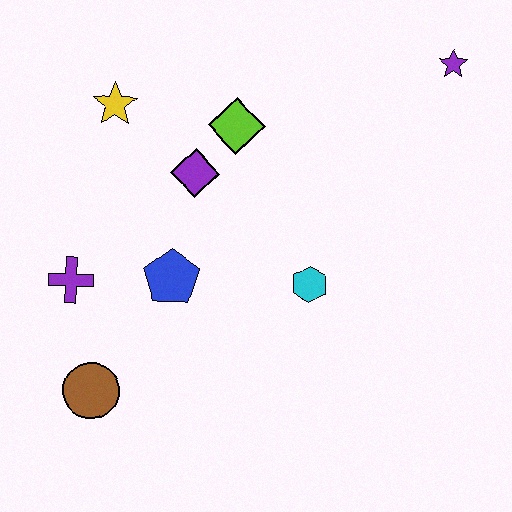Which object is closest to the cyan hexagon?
The blue pentagon is closest to the cyan hexagon.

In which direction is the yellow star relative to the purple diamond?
The yellow star is to the left of the purple diamond.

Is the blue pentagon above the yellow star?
No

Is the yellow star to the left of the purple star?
Yes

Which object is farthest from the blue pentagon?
The purple star is farthest from the blue pentagon.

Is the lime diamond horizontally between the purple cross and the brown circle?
No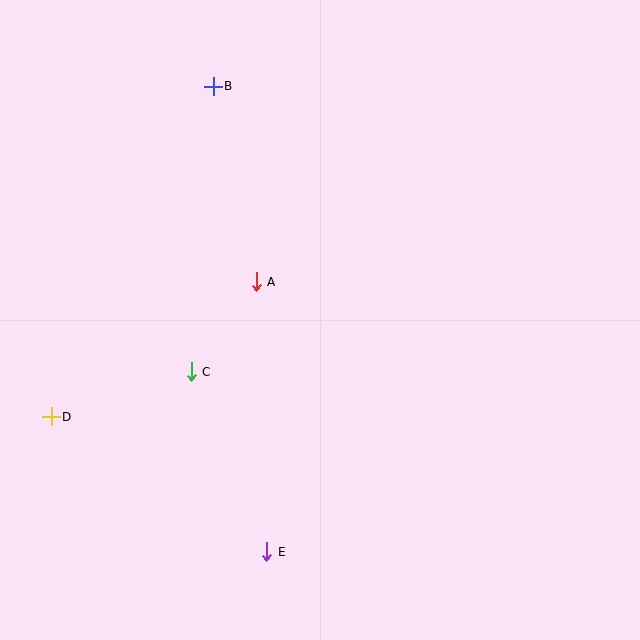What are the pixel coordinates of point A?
Point A is at (256, 282).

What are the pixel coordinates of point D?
Point D is at (51, 417).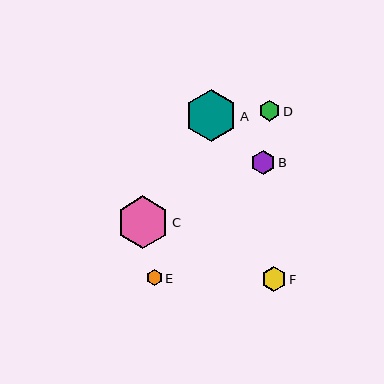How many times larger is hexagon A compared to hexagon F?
Hexagon A is approximately 2.1 times the size of hexagon F.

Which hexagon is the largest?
Hexagon C is the largest with a size of approximately 53 pixels.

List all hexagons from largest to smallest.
From largest to smallest: C, A, F, B, D, E.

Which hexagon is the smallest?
Hexagon E is the smallest with a size of approximately 16 pixels.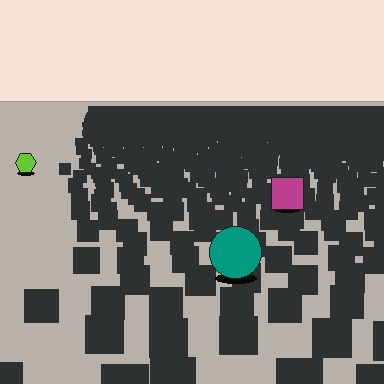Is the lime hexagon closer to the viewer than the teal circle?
No. The teal circle is closer — you can tell from the texture gradient: the ground texture is coarser near it.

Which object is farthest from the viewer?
The lime hexagon is farthest from the viewer. It appears smaller and the ground texture around it is denser.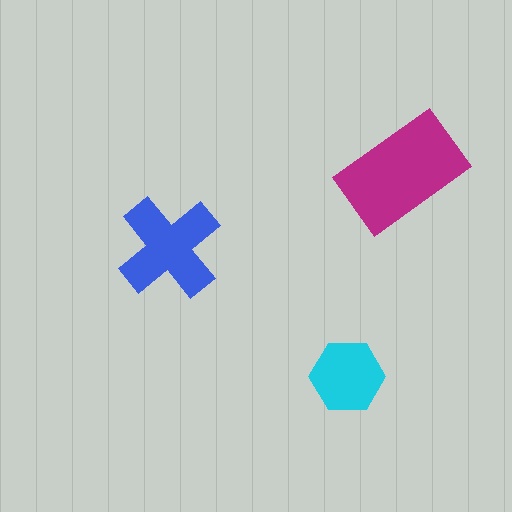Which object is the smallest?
The cyan hexagon.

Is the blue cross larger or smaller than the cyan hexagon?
Larger.